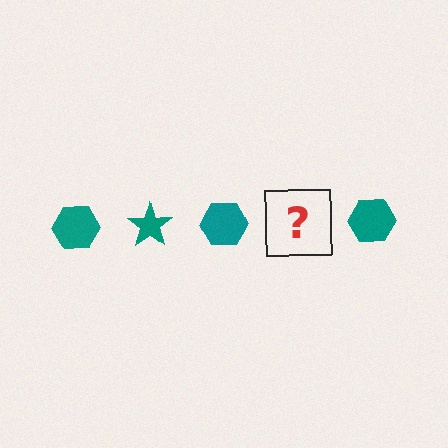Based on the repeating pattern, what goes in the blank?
The blank should be a teal star.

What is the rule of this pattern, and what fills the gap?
The rule is that the pattern cycles through hexagon, star shapes in teal. The gap should be filled with a teal star.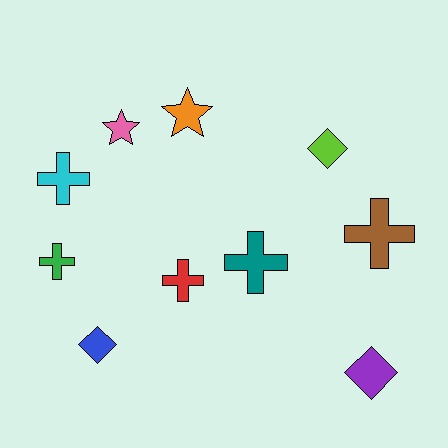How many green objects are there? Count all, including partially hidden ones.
There is 1 green object.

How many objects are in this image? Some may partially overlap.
There are 10 objects.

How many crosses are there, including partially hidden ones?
There are 5 crosses.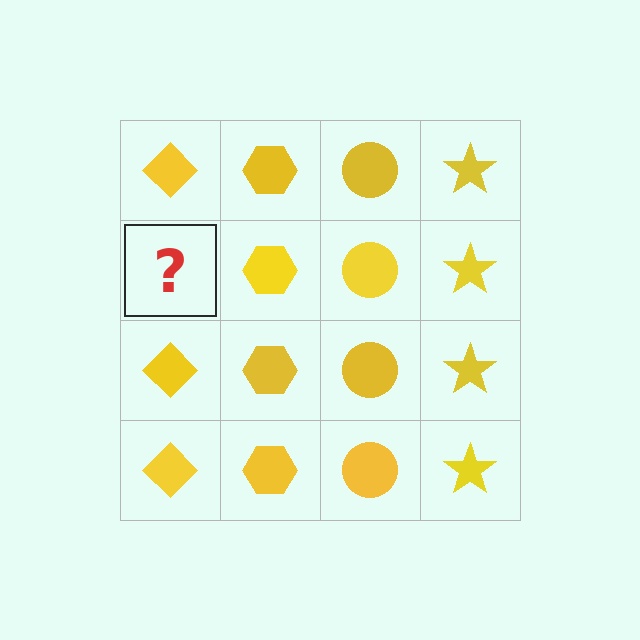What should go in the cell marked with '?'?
The missing cell should contain a yellow diamond.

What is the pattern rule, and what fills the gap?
The rule is that each column has a consistent shape. The gap should be filled with a yellow diamond.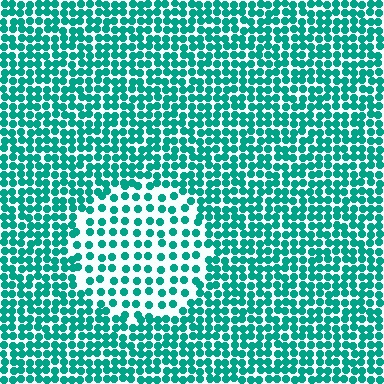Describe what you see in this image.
The image contains small teal elements arranged at two different densities. A circle-shaped region is visible where the elements are less densely packed than the surrounding area.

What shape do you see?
I see a circle.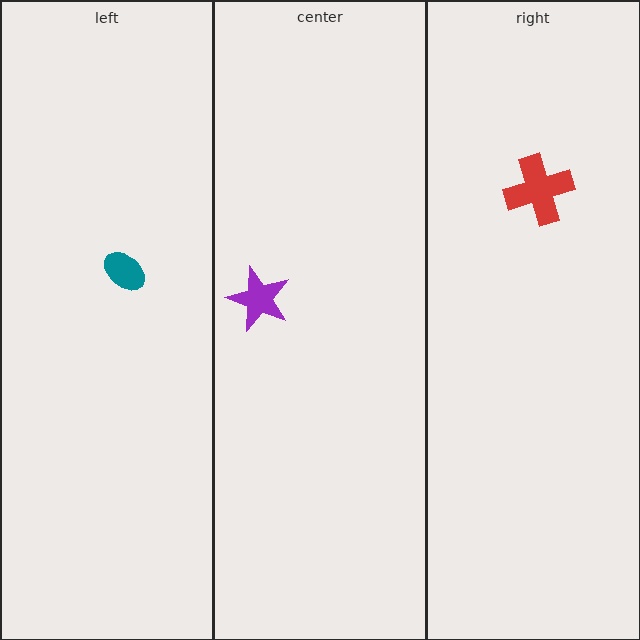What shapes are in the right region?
The red cross.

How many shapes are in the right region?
1.